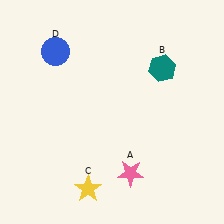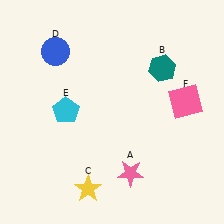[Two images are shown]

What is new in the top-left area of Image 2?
A cyan pentagon (E) was added in the top-left area of Image 2.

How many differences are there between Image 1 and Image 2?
There are 2 differences between the two images.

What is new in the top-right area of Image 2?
A pink square (F) was added in the top-right area of Image 2.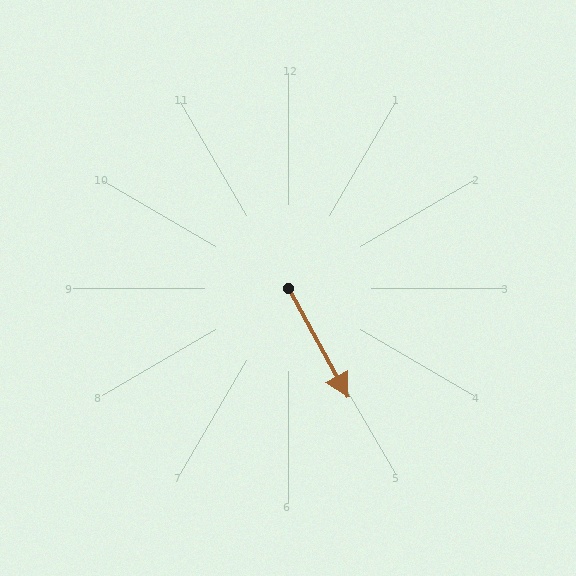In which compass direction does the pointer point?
Southeast.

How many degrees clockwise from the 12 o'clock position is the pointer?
Approximately 151 degrees.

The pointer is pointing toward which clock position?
Roughly 5 o'clock.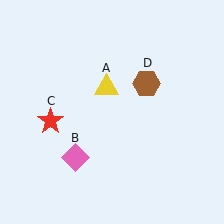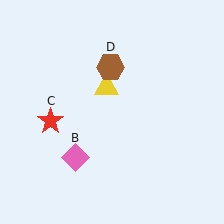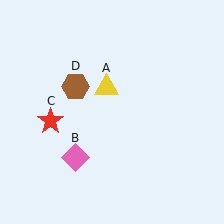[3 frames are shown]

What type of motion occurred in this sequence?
The brown hexagon (object D) rotated counterclockwise around the center of the scene.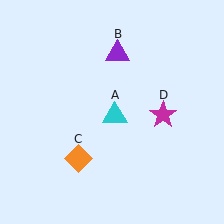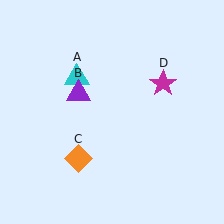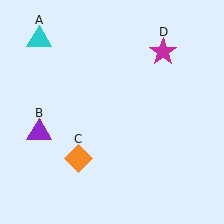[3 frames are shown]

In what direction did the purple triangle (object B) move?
The purple triangle (object B) moved down and to the left.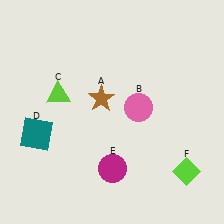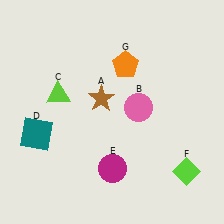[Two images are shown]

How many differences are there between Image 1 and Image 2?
There is 1 difference between the two images.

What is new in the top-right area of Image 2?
An orange pentagon (G) was added in the top-right area of Image 2.